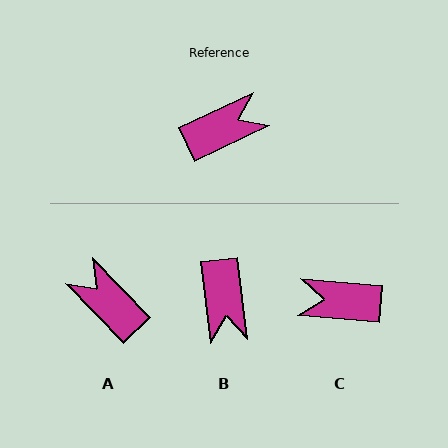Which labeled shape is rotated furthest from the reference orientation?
C, about 149 degrees away.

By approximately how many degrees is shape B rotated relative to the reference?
Approximately 108 degrees clockwise.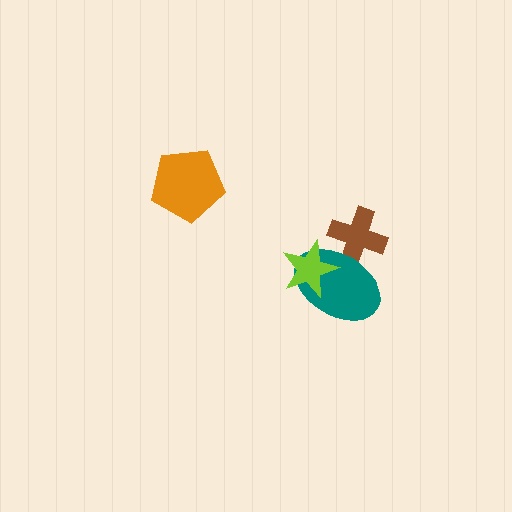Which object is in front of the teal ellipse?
The lime star is in front of the teal ellipse.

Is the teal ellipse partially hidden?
Yes, it is partially covered by another shape.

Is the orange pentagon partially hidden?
No, no other shape covers it.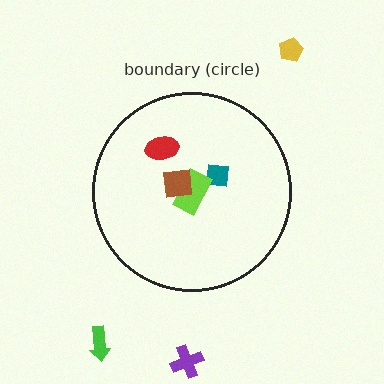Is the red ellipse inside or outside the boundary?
Inside.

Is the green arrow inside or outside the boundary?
Outside.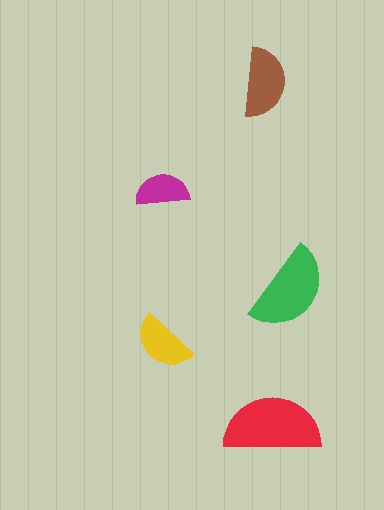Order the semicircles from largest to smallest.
the red one, the green one, the brown one, the yellow one, the magenta one.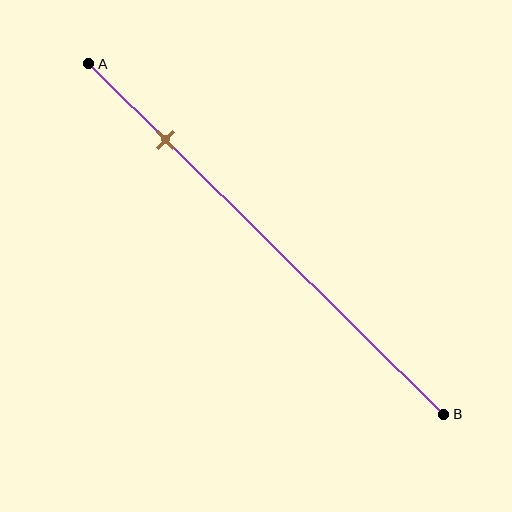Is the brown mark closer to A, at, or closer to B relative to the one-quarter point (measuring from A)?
The brown mark is closer to point A than the one-quarter point of segment AB.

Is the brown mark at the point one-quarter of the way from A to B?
No, the mark is at about 20% from A, not at the 25% one-quarter point.